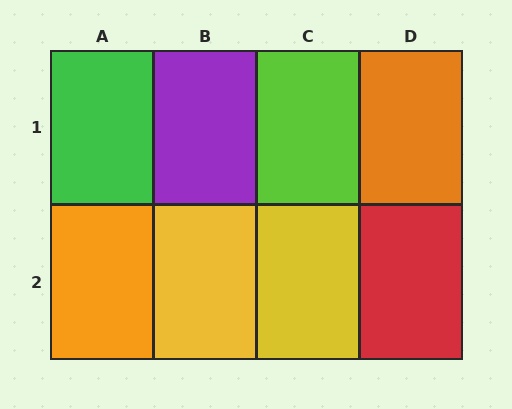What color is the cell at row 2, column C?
Yellow.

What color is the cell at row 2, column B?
Yellow.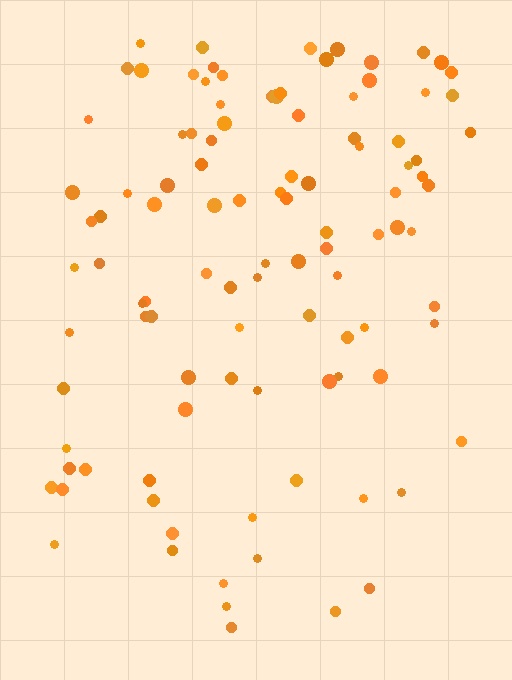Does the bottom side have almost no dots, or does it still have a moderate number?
Still a moderate number, just noticeably fewer than the top.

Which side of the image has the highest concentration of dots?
The top.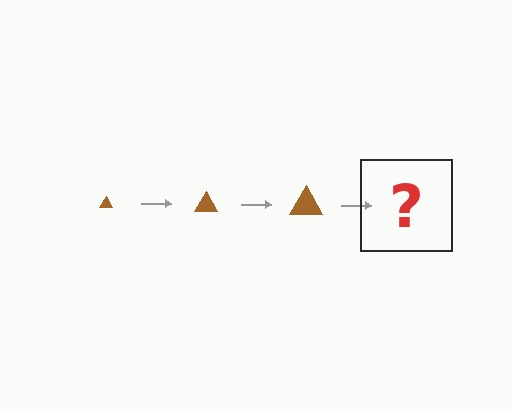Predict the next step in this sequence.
The next step is a brown triangle, larger than the previous one.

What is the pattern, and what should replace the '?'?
The pattern is that the triangle gets progressively larger each step. The '?' should be a brown triangle, larger than the previous one.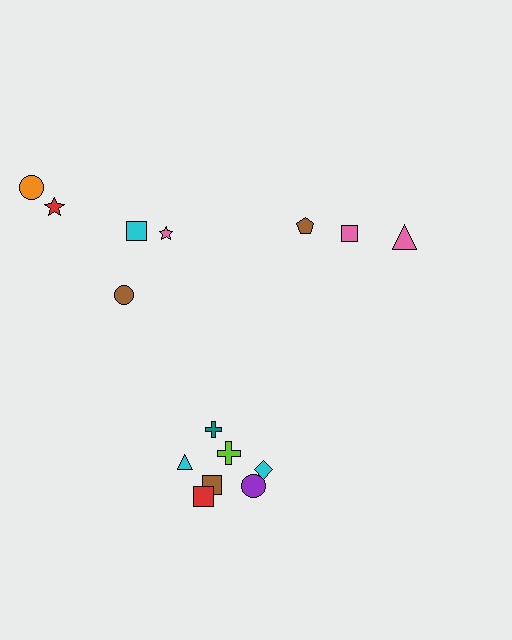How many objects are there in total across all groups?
There are 15 objects.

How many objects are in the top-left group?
There are 5 objects.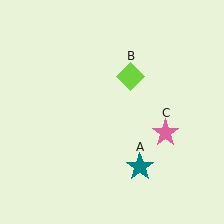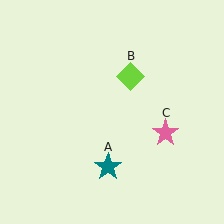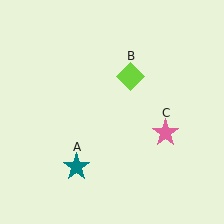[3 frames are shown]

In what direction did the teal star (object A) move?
The teal star (object A) moved left.